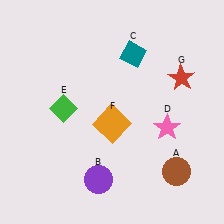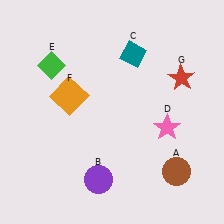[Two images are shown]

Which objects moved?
The objects that moved are: the green diamond (E), the orange square (F).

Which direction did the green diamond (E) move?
The green diamond (E) moved up.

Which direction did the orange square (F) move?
The orange square (F) moved left.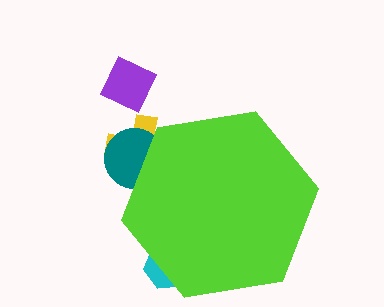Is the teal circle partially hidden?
Yes, the teal circle is partially hidden behind the lime hexagon.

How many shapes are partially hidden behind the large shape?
3 shapes are partially hidden.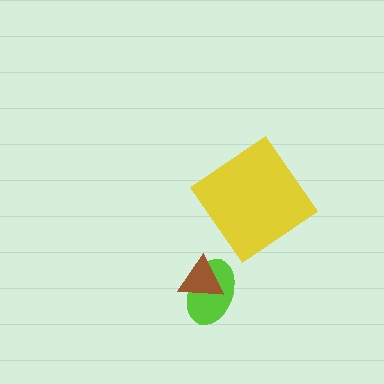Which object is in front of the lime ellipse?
The brown triangle is in front of the lime ellipse.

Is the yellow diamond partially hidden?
No, no other shape covers it.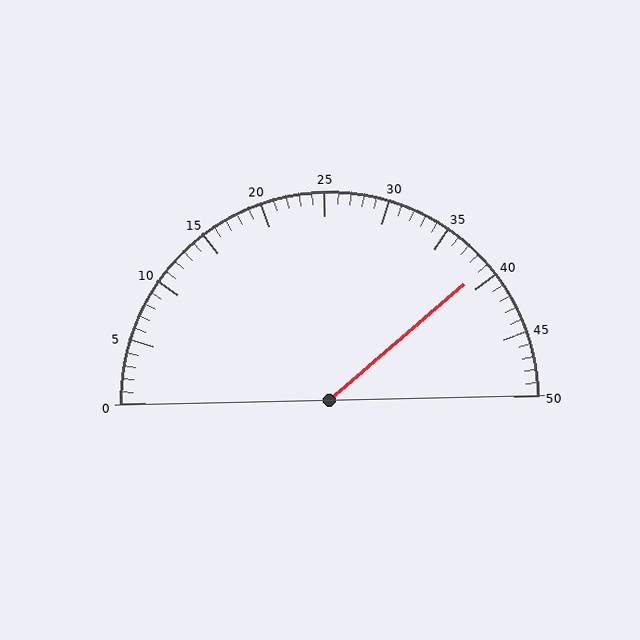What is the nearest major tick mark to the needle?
The nearest major tick mark is 40.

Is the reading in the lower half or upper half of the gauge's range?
The reading is in the upper half of the range (0 to 50).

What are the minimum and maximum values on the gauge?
The gauge ranges from 0 to 50.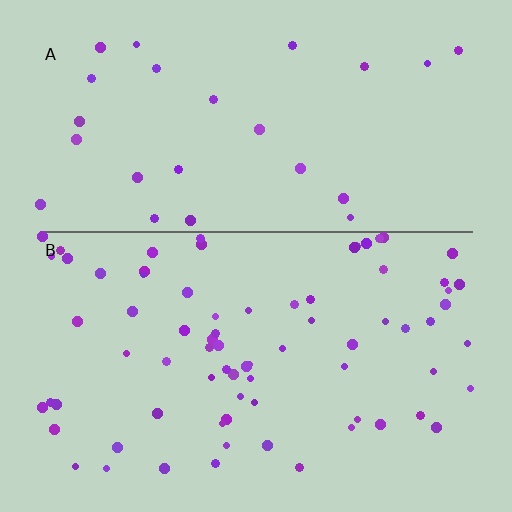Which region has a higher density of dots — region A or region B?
B (the bottom).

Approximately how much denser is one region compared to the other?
Approximately 2.9× — region B over region A.